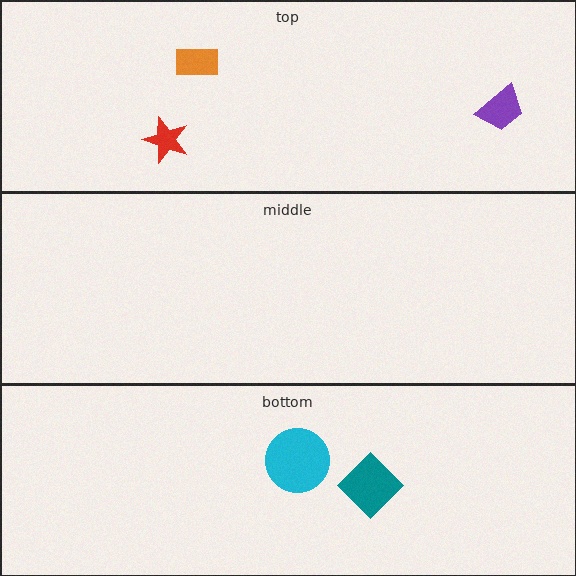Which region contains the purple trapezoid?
The top region.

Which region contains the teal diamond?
The bottom region.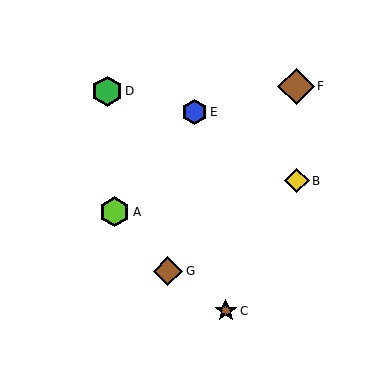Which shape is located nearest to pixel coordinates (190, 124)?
The blue hexagon (labeled E) at (194, 112) is nearest to that location.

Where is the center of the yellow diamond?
The center of the yellow diamond is at (297, 181).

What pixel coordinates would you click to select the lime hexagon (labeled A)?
Click at (115, 212) to select the lime hexagon A.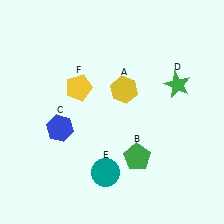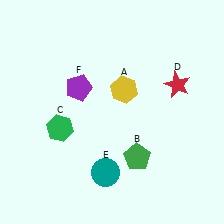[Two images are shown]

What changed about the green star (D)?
In Image 1, D is green. In Image 2, it changed to red.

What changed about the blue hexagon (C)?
In Image 1, C is blue. In Image 2, it changed to green.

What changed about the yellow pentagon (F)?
In Image 1, F is yellow. In Image 2, it changed to purple.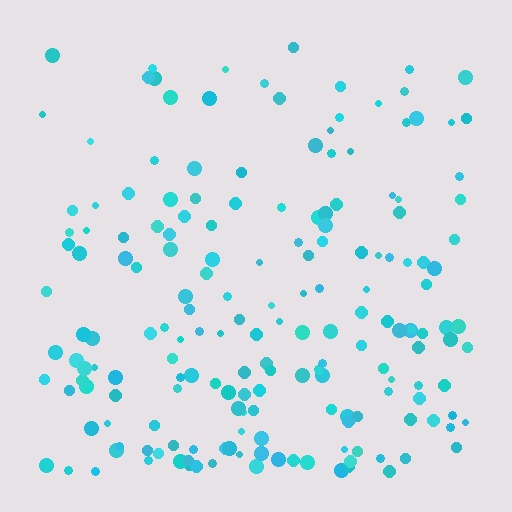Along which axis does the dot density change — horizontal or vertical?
Vertical.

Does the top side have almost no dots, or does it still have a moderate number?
Still a moderate number, just noticeably fewer than the bottom.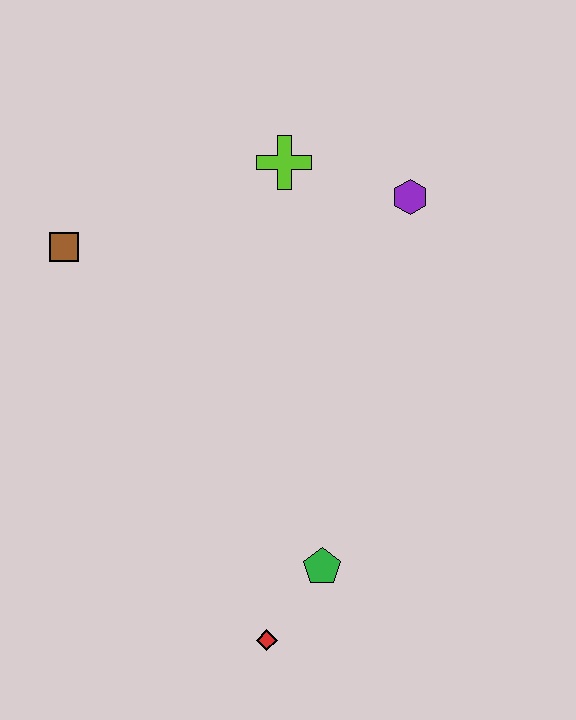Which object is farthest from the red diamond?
The lime cross is farthest from the red diamond.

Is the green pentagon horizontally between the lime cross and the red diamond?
No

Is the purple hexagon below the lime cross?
Yes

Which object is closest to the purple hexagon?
The lime cross is closest to the purple hexagon.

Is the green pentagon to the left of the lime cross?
No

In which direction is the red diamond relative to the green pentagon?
The red diamond is below the green pentagon.